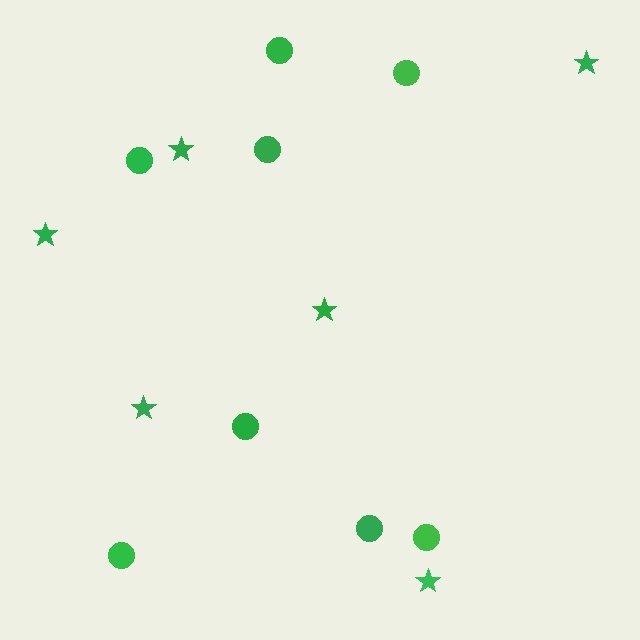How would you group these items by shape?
There are 2 groups: one group of stars (6) and one group of circles (8).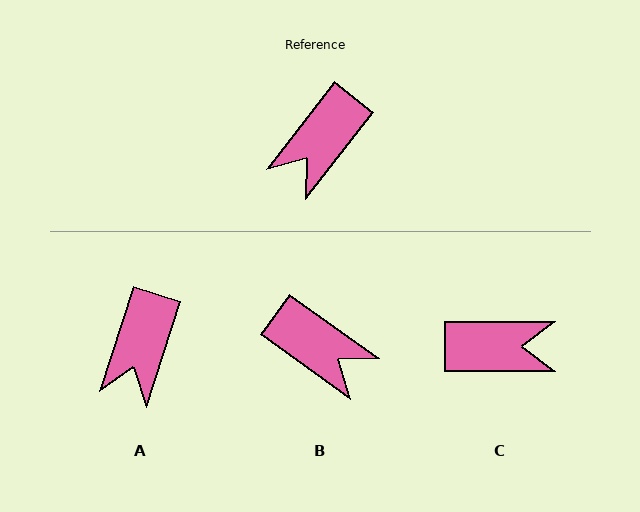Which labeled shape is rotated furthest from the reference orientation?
C, about 128 degrees away.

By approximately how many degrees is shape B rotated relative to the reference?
Approximately 93 degrees counter-clockwise.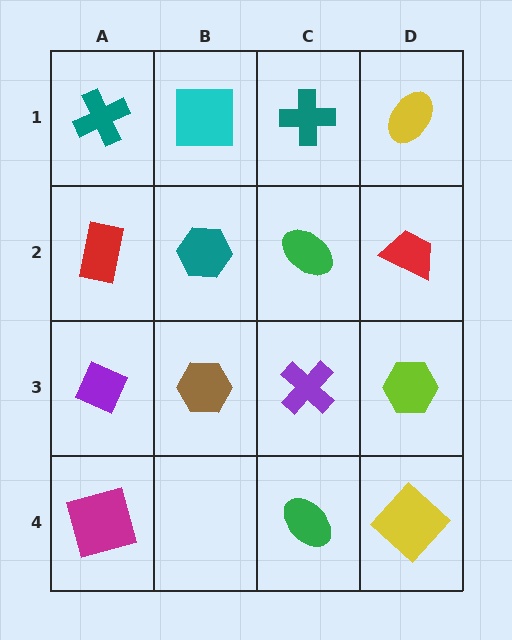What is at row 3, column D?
A lime hexagon.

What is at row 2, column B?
A teal hexagon.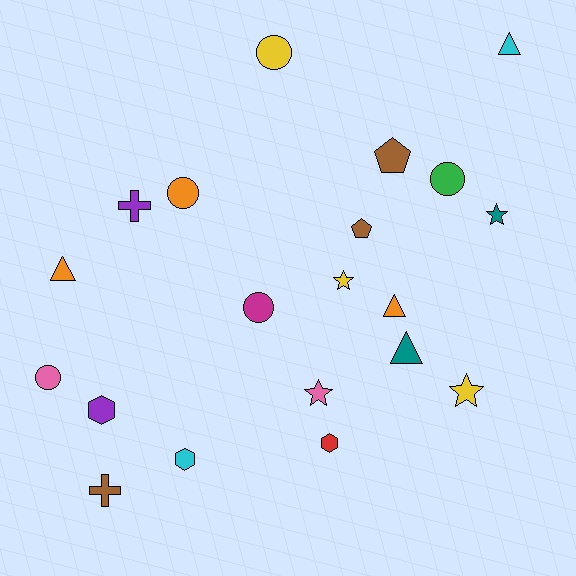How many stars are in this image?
There are 4 stars.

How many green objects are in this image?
There is 1 green object.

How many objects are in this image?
There are 20 objects.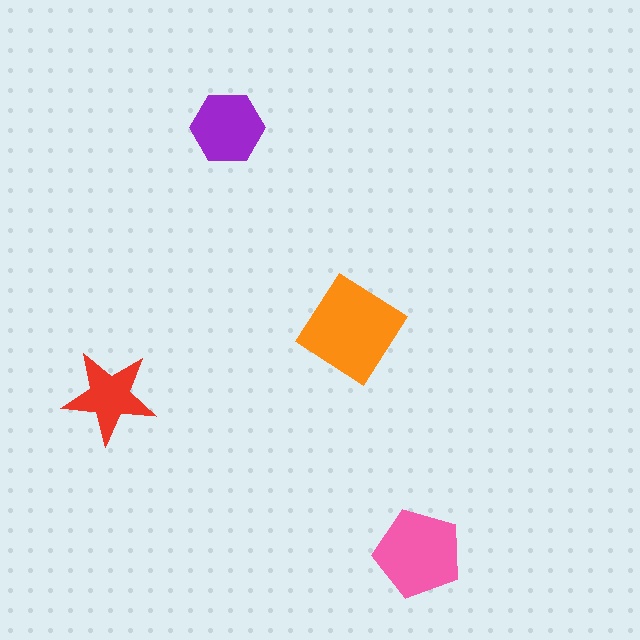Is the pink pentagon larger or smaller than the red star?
Larger.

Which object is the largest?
The orange diamond.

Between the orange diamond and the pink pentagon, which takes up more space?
The orange diamond.